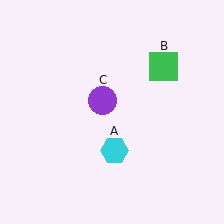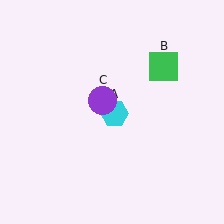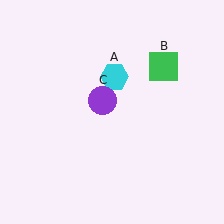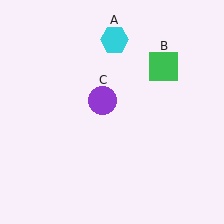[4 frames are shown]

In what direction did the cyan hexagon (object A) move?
The cyan hexagon (object A) moved up.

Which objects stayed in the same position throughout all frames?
Green square (object B) and purple circle (object C) remained stationary.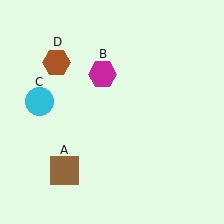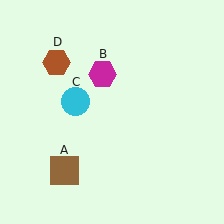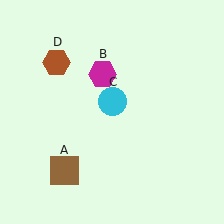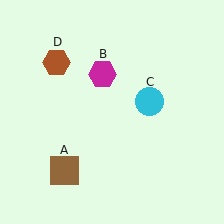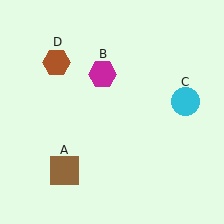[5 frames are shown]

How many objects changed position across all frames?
1 object changed position: cyan circle (object C).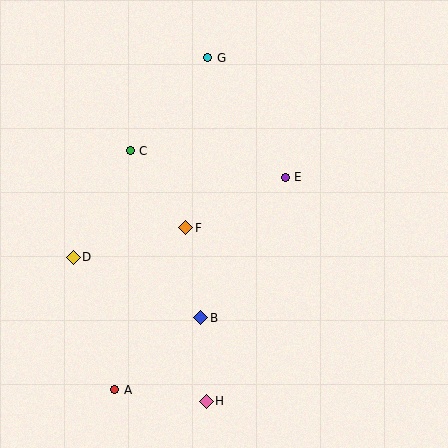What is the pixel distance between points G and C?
The distance between G and C is 121 pixels.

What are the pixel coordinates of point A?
Point A is at (115, 390).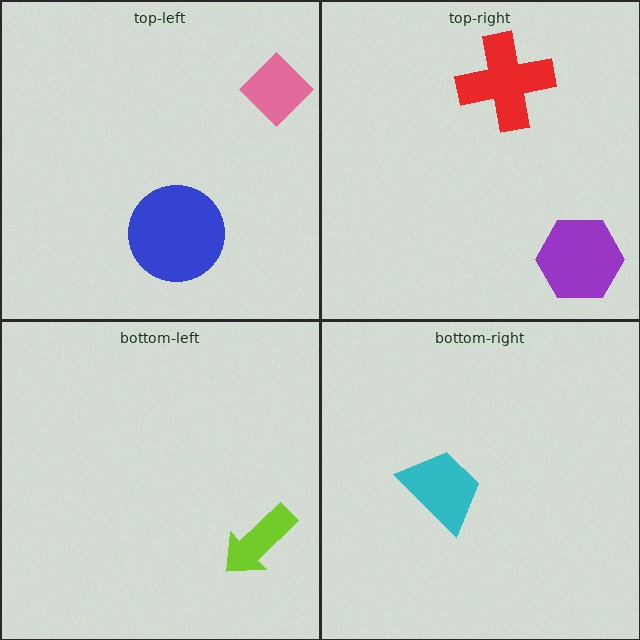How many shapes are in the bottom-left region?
1.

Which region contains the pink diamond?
The top-left region.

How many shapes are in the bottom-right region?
1.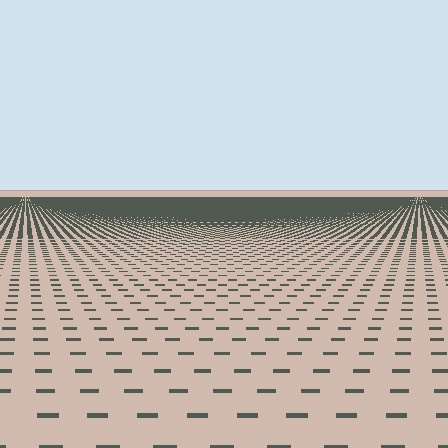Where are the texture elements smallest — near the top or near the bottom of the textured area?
Near the top.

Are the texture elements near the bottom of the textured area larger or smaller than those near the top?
Larger. Near the bottom, elements are closer to the viewer and appear at a bigger on-screen size.